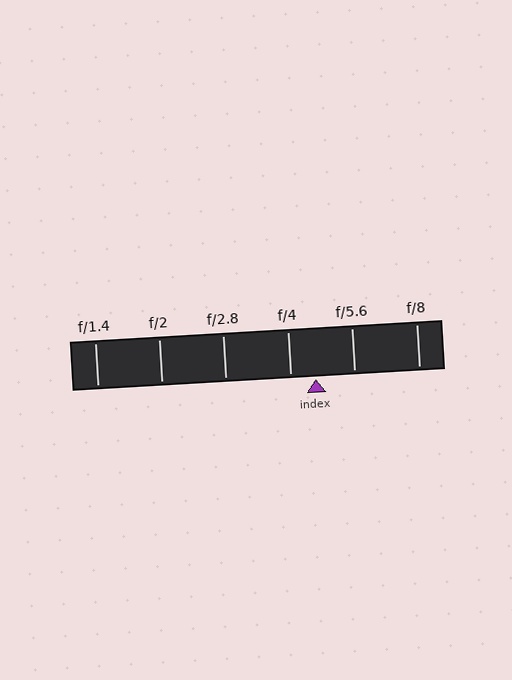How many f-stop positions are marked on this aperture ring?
There are 6 f-stop positions marked.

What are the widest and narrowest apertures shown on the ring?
The widest aperture shown is f/1.4 and the narrowest is f/8.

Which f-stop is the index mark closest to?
The index mark is closest to f/4.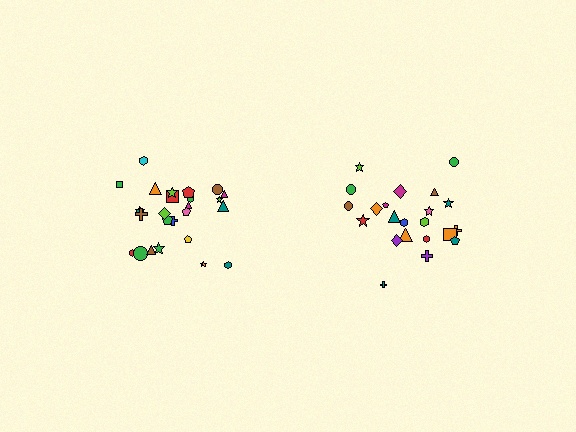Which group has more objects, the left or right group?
The left group.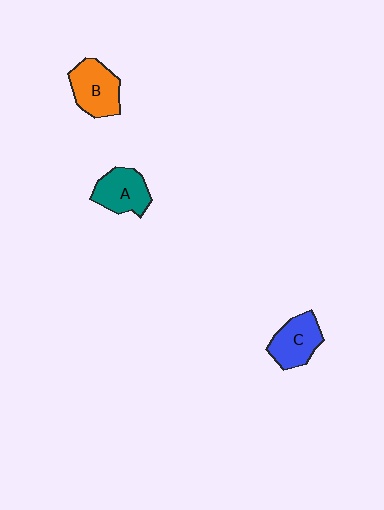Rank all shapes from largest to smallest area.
From largest to smallest: B (orange), C (blue), A (teal).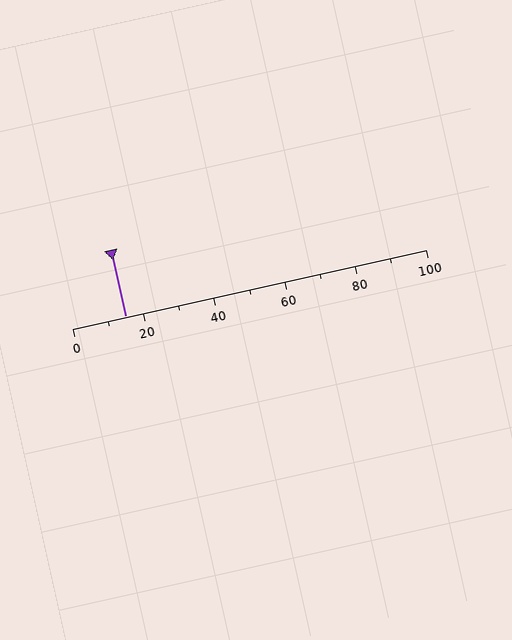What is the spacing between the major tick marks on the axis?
The major ticks are spaced 20 apart.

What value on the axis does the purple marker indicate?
The marker indicates approximately 15.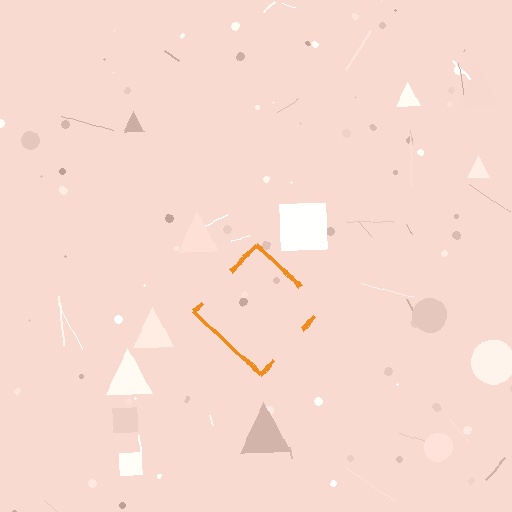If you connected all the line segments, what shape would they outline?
They would outline a diamond.